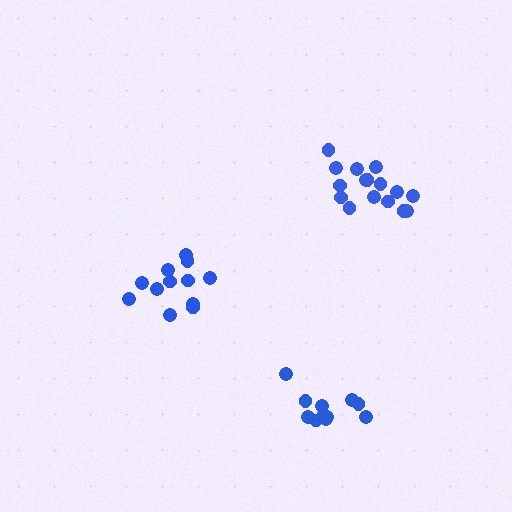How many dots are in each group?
Group 1: 12 dots, Group 2: 16 dots, Group 3: 11 dots (39 total).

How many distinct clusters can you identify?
There are 3 distinct clusters.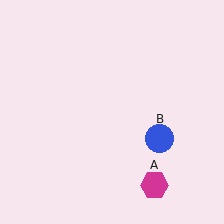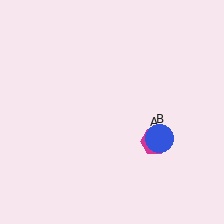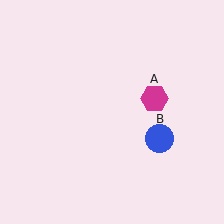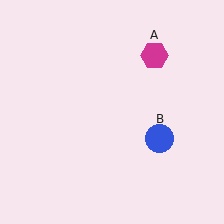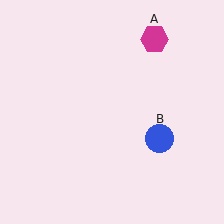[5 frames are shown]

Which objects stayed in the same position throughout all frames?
Blue circle (object B) remained stationary.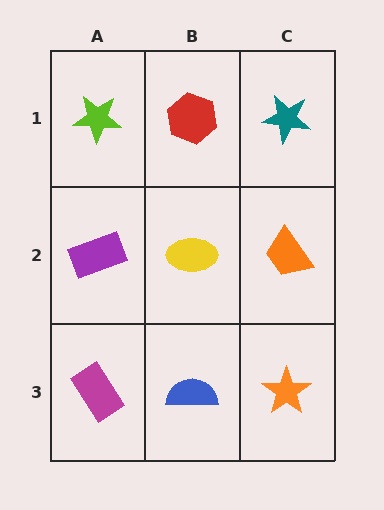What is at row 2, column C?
An orange trapezoid.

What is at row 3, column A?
A magenta rectangle.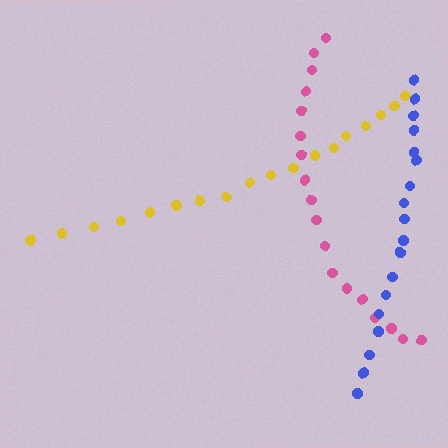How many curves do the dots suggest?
There are 3 distinct paths.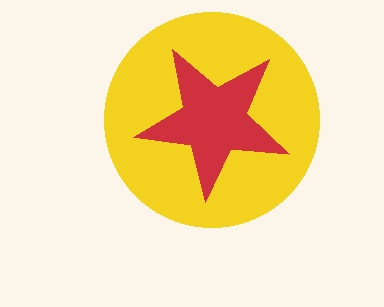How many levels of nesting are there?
2.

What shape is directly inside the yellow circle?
The red star.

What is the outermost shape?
The yellow circle.